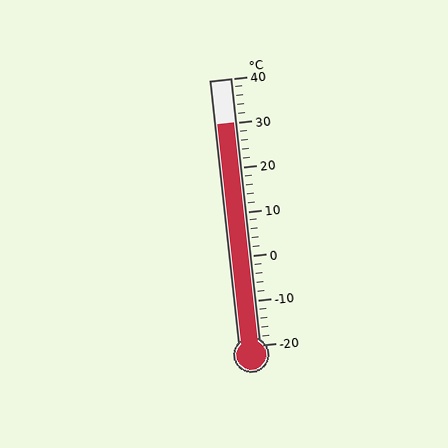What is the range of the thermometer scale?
The thermometer scale ranges from -20°C to 40°C.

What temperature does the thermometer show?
The thermometer shows approximately 30°C.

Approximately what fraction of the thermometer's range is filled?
The thermometer is filled to approximately 85% of its range.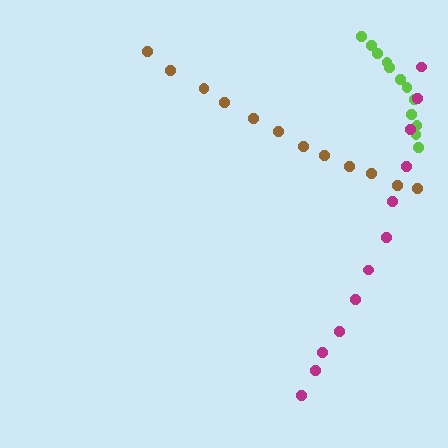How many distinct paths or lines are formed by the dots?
There are 3 distinct paths.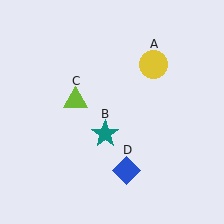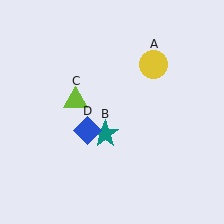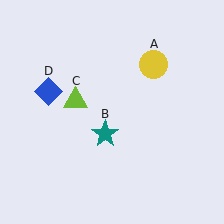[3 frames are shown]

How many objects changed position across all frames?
1 object changed position: blue diamond (object D).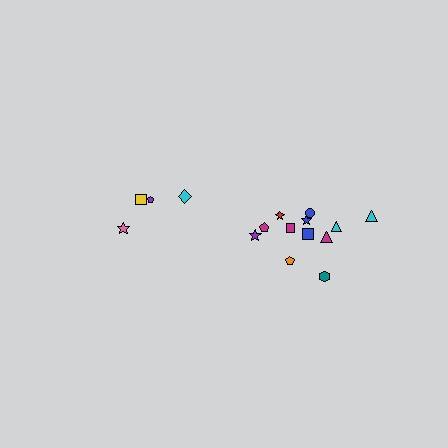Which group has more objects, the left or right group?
The right group.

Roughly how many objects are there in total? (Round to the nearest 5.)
Roughly 15 objects in total.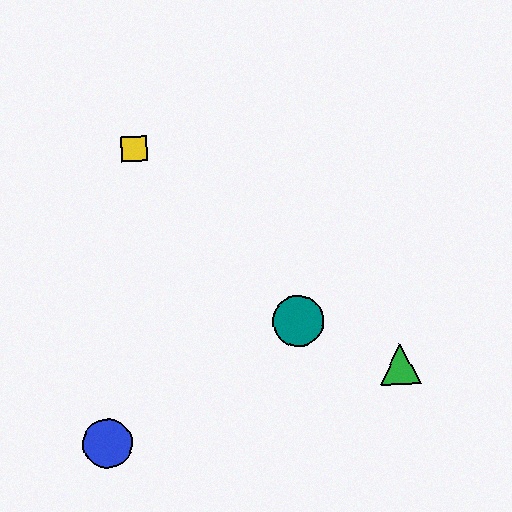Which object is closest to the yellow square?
The teal circle is closest to the yellow square.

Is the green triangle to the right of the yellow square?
Yes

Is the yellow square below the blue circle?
No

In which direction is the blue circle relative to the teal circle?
The blue circle is to the left of the teal circle.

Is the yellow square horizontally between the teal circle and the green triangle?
No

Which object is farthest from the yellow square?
The green triangle is farthest from the yellow square.